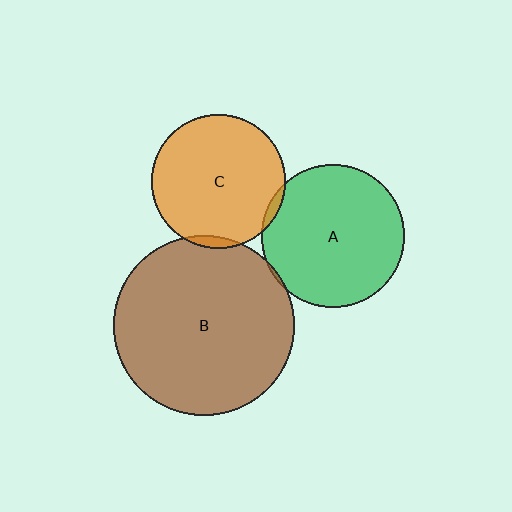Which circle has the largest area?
Circle B (brown).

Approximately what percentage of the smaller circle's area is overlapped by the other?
Approximately 5%.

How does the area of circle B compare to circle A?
Approximately 1.6 times.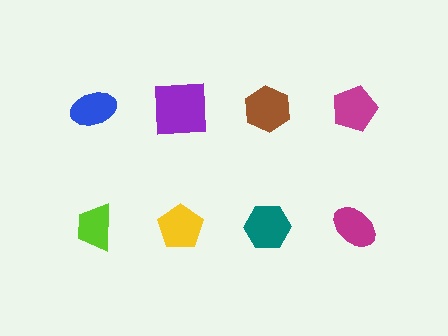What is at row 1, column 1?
A blue ellipse.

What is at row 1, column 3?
A brown hexagon.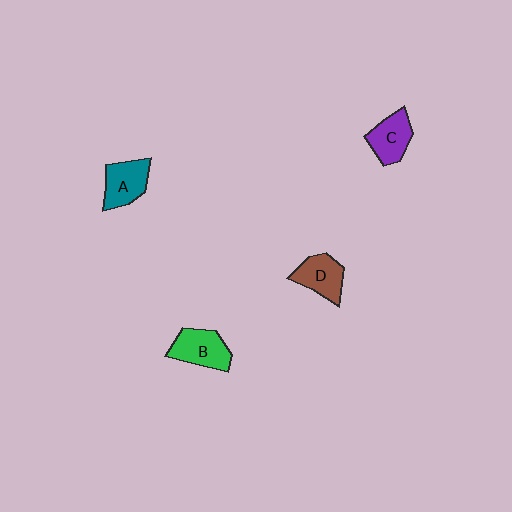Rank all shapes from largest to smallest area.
From largest to smallest: B (green), A (teal), D (brown), C (purple).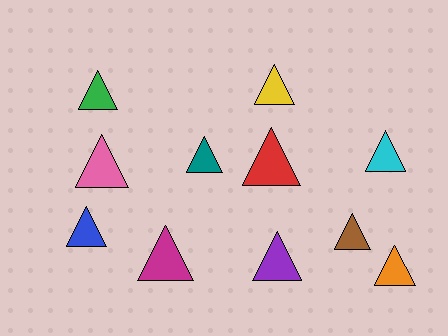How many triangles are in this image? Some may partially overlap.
There are 11 triangles.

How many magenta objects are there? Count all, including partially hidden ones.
There is 1 magenta object.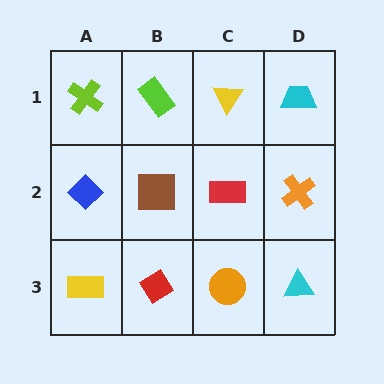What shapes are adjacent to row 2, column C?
A yellow triangle (row 1, column C), an orange circle (row 3, column C), a brown square (row 2, column B), an orange cross (row 2, column D).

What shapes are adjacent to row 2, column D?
A cyan trapezoid (row 1, column D), a cyan triangle (row 3, column D), a red rectangle (row 2, column C).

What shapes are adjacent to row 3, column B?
A brown square (row 2, column B), a yellow rectangle (row 3, column A), an orange circle (row 3, column C).